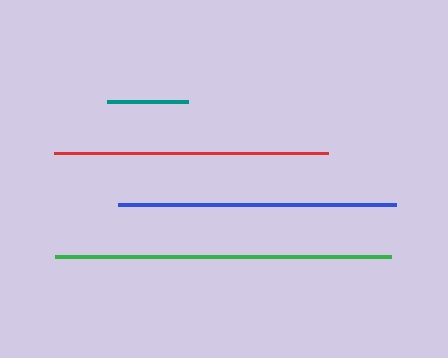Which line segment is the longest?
The green line is the longest at approximately 336 pixels.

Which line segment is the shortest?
The teal line is the shortest at approximately 80 pixels.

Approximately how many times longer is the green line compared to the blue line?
The green line is approximately 1.2 times the length of the blue line.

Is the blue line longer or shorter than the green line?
The green line is longer than the blue line.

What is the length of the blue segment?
The blue segment is approximately 279 pixels long.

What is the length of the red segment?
The red segment is approximately 274 pixels long.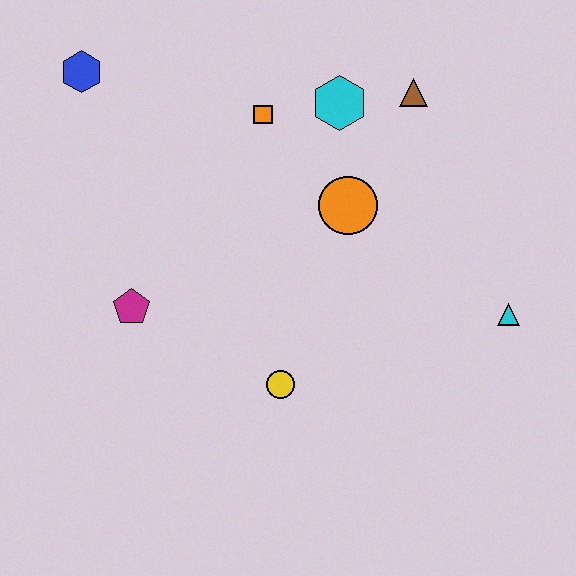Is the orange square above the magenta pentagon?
Yes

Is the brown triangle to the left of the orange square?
No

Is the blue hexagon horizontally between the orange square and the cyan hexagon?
No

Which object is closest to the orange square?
The cyan hexagon is closest to the orange square.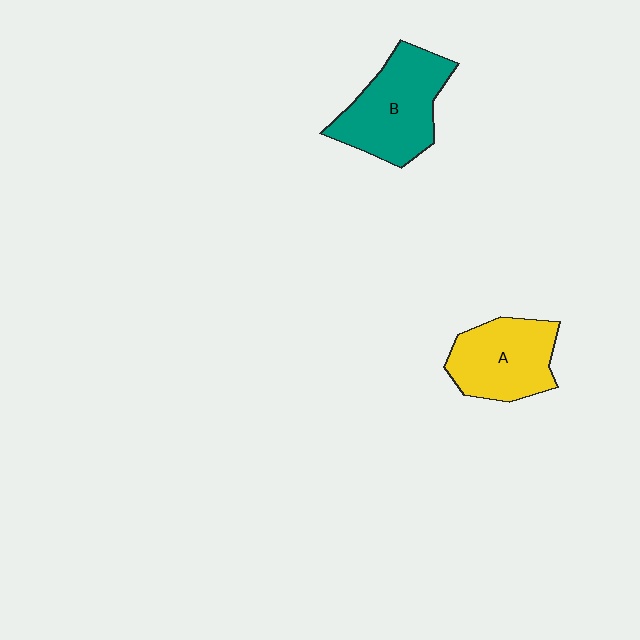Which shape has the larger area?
Shape B (teal).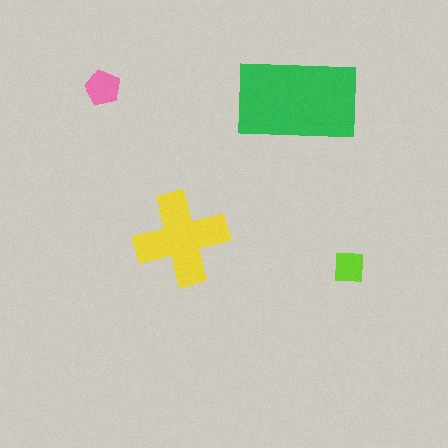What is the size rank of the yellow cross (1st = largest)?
2nd.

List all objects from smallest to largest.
The lime square, the pink pentagon, the yellow cross, the green rectangle.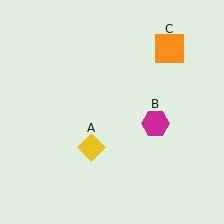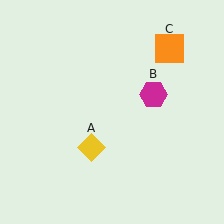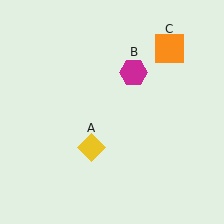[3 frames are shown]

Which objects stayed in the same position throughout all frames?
Yellow diamond (object A) and orange square (object C) remained stationary.